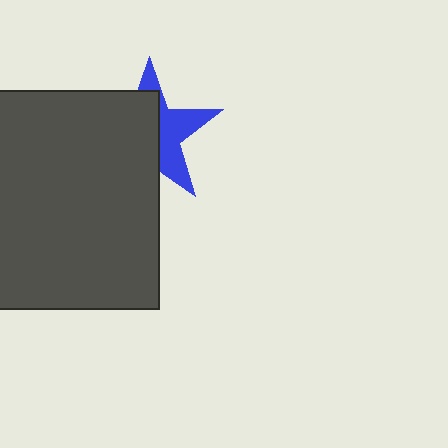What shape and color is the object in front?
The object in front is a dark gray square.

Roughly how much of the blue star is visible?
A small part of it is visible (roughly 42%).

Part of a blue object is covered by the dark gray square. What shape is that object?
It is a star.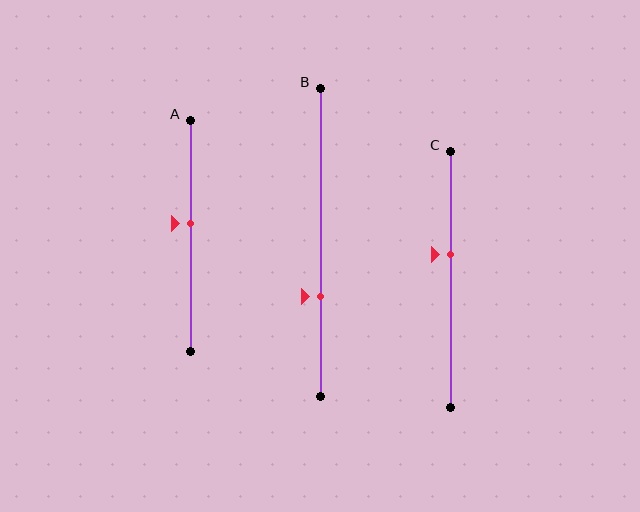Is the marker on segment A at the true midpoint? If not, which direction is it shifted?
No, the marker on segment A is shifted upward by about 5% of the segment length.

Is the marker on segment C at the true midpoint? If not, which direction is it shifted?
No, the marker on segment C is shifted upward by about 10% of the segment length.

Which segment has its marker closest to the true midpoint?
Segment A has its marker closest to the true midpoint.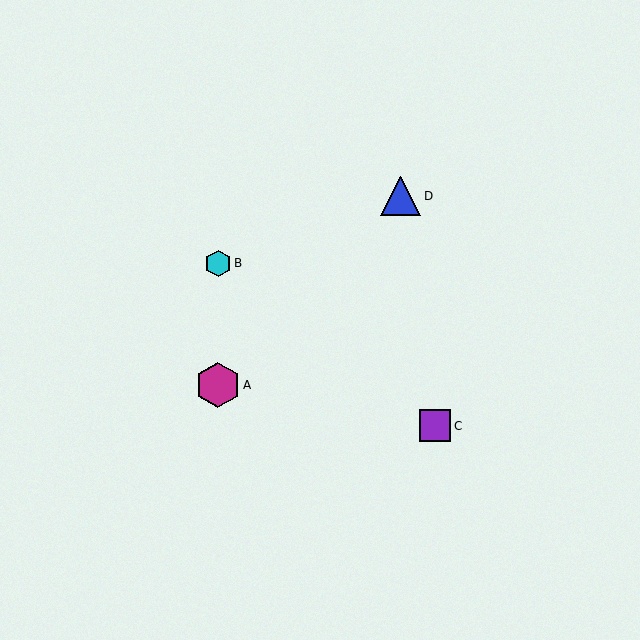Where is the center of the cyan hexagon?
The center of the cyan hexagon is at (218, 263).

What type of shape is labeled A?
Shape A is a magenta hexagon.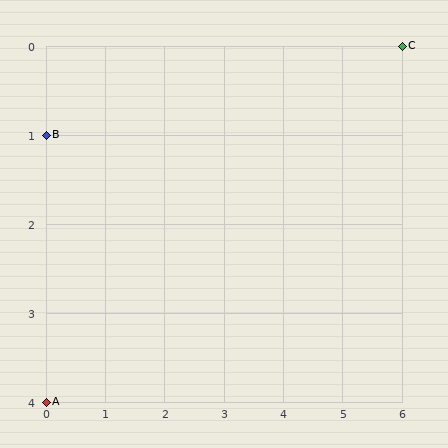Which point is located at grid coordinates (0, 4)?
Point A is at (0, 4).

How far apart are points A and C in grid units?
Points A and C are 6 columns and 4 rows apart (about 7.2 grid units diagonally).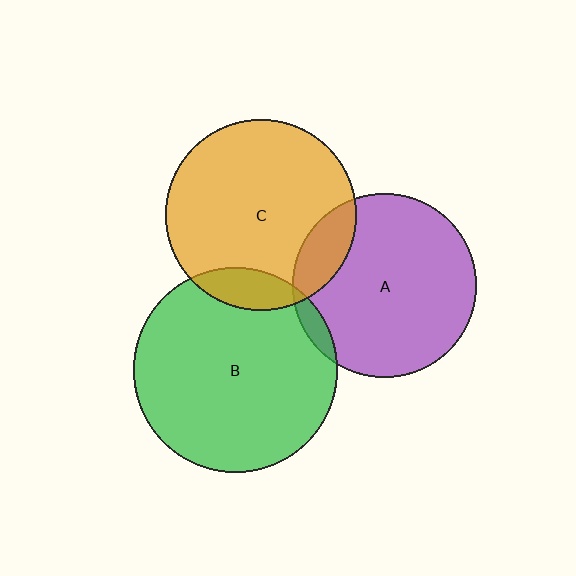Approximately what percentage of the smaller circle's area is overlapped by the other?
Approximately 10%.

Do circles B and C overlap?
Yes.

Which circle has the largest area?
Circle B (green).